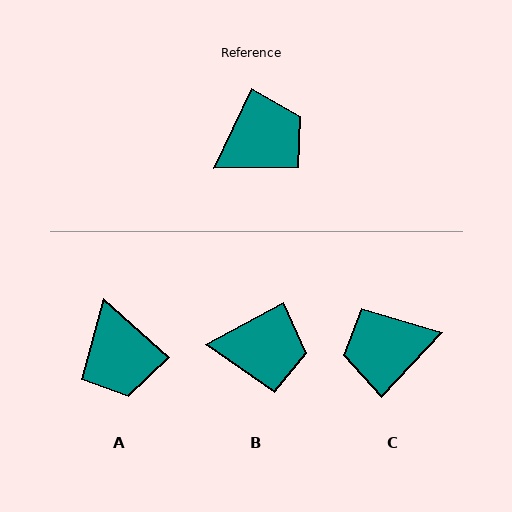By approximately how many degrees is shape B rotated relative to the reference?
Approximately 36 degrees clockwise.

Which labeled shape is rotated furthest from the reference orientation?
C, about 162 degrees away.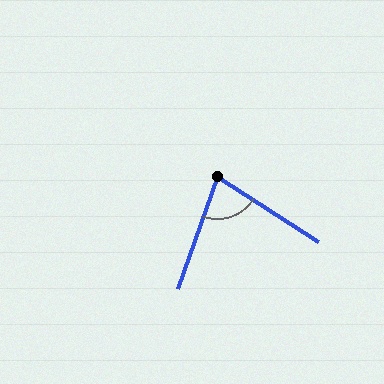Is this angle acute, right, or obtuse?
It is acute.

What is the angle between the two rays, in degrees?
Approximately 77 degrees.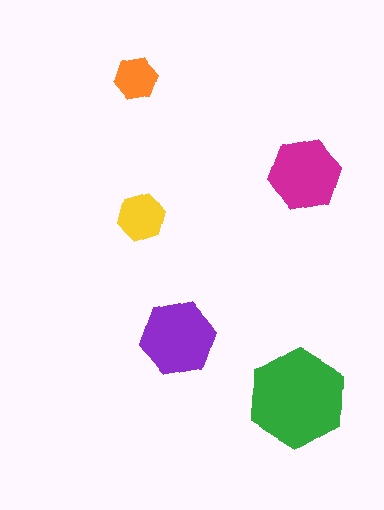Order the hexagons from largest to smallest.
the green one, the purple one, the magenta one, the yellow one, the orange one.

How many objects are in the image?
There are 5 objects in the image.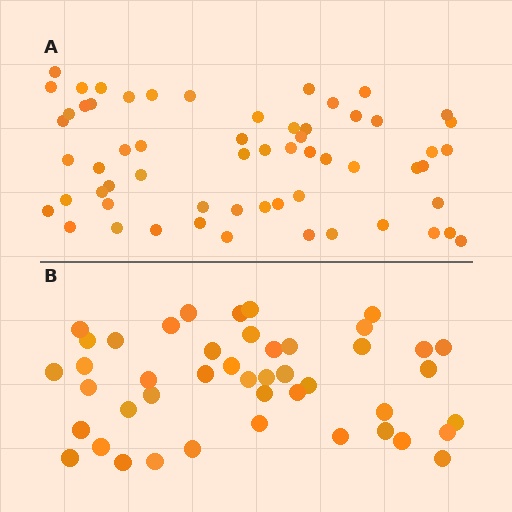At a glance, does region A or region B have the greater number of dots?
Region A (the top region) has more dots.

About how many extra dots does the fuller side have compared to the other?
Region A has approximately 15 more dots than region B.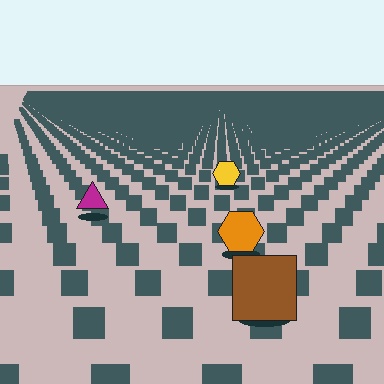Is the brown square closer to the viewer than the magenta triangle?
Yes. The brown square is closer — you can tell from the texture gradient: the ground texture is coarser near it.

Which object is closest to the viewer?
The brown square is closest. The texture marks near it are larger and more spread out.